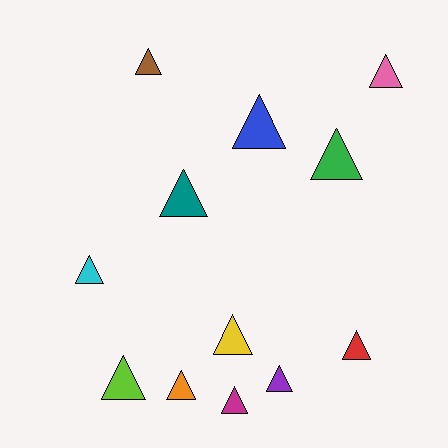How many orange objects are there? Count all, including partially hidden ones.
There is 1 orange object.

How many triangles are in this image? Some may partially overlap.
There are 12 triangles.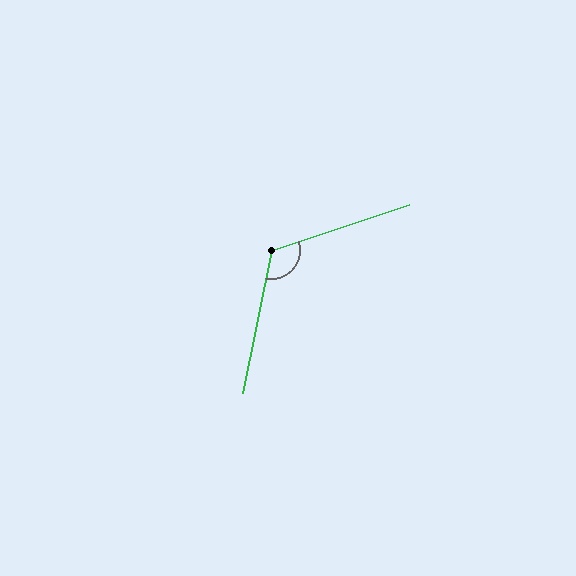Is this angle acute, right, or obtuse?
It is obtuse.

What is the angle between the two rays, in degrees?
Approximately 119 degrees.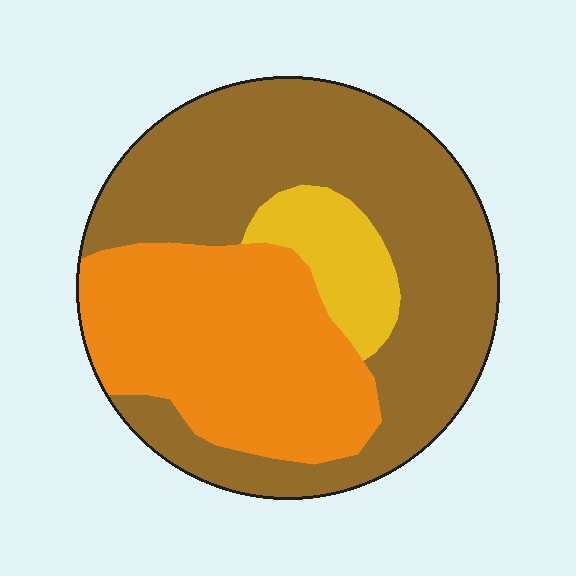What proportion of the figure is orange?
Orange covers 35% of the figure.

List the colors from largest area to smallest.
From largest to smallest: brown, orange, yellow.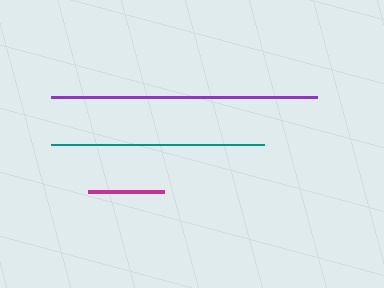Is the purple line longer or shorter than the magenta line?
The purple line is longer than the magenta line.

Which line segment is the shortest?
The magenta line is the shortest at approximately 75 pixels.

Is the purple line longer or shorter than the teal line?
The purple line is longer than the teal line.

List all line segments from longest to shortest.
From longest to shortest: purple, teal, magenta.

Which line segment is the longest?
The purple line is the longest at approximately 266 pixels.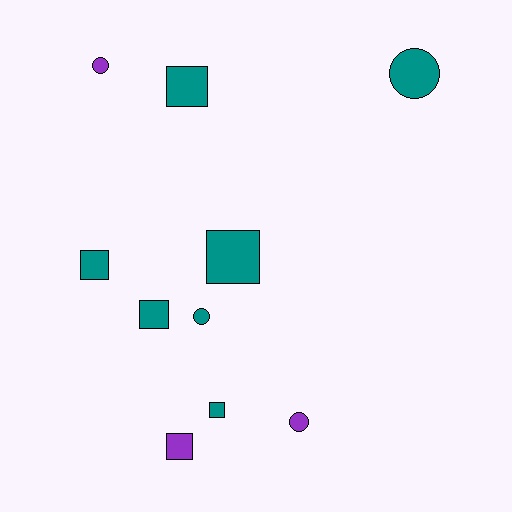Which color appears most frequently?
Teal, with 7 objects.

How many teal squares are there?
There are 5 teal squares.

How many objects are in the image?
There are 10 objects.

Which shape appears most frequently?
Square, with 6 objects.